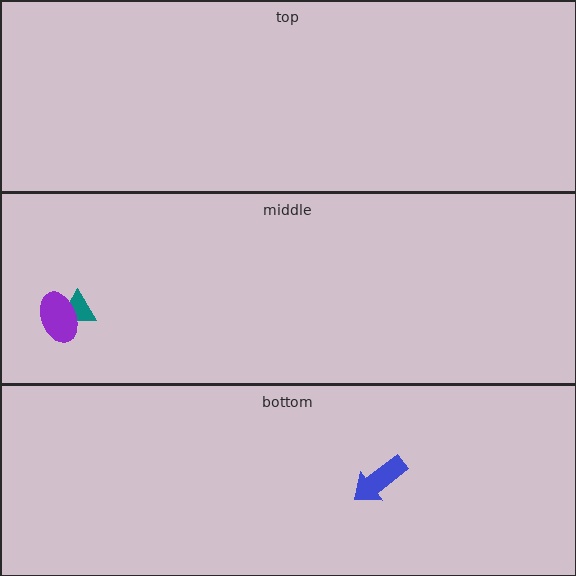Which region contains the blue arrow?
The bottom region.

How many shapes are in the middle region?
2.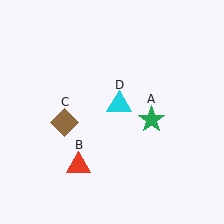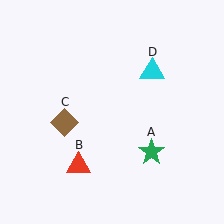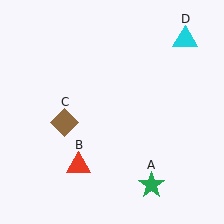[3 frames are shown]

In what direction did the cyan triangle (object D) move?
The cyan triangle (object D) moved up and to the right.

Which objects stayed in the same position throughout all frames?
Red triangle (object B) and brown diamond (object C) remained stationary.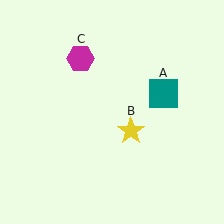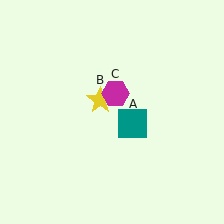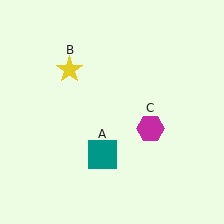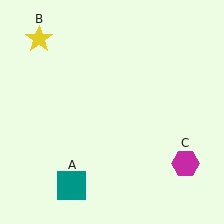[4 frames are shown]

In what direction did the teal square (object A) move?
The teal square (object A) moved down and to the left.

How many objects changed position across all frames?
3 objects changed position: teal square (object A), yellow star (object B), magenta hexagon (object C).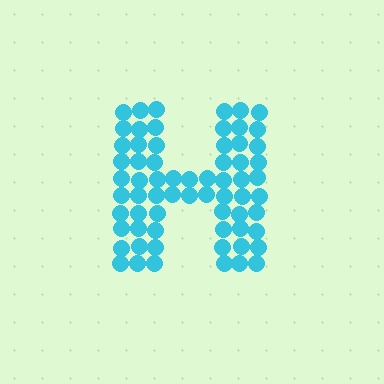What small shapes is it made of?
It is made of small circles.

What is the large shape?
The large shape is the letter H.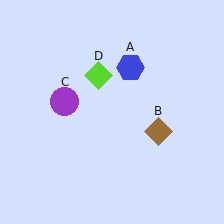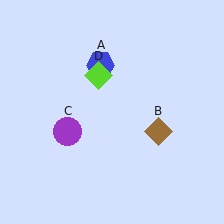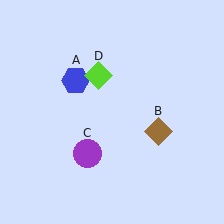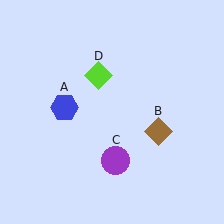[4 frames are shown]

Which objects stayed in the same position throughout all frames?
Brown diamond (object B) and lime diamond (object D) remained stationary.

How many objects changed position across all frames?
2 objects changed position: blue hexagon (object A), purple circle (object C).